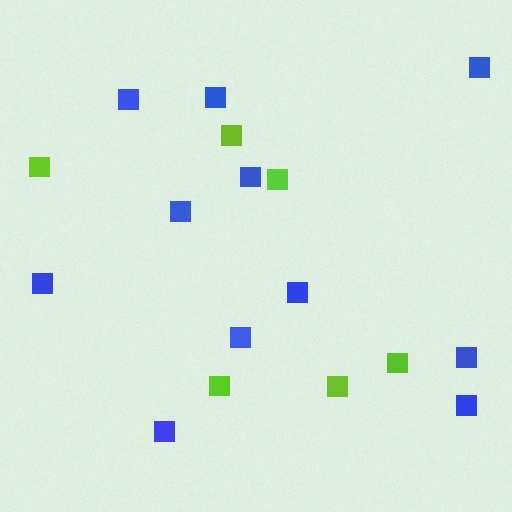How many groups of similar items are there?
There are 2 groups: one group of lime squares (6) and one group of blue squares (11).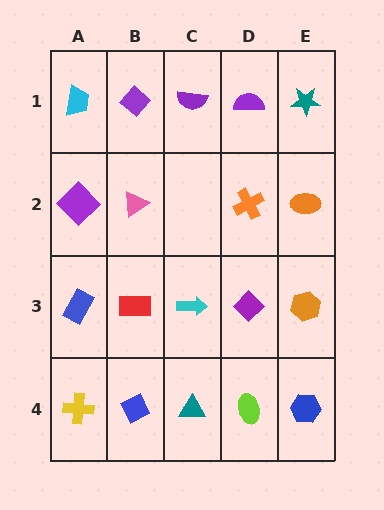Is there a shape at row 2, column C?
No, that cell is empty.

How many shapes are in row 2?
4 shapes.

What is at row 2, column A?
A purple diamond.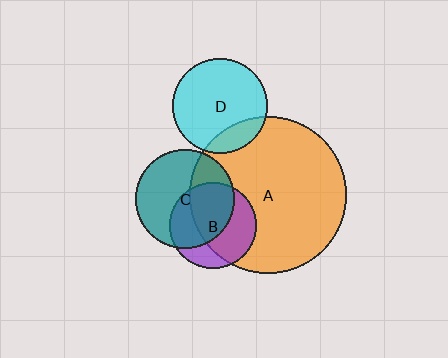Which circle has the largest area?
Circle A (orange).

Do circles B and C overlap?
Yes.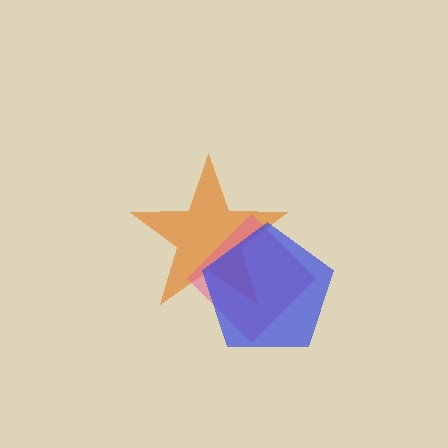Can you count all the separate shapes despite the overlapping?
Yes, there are 3 separate shapes.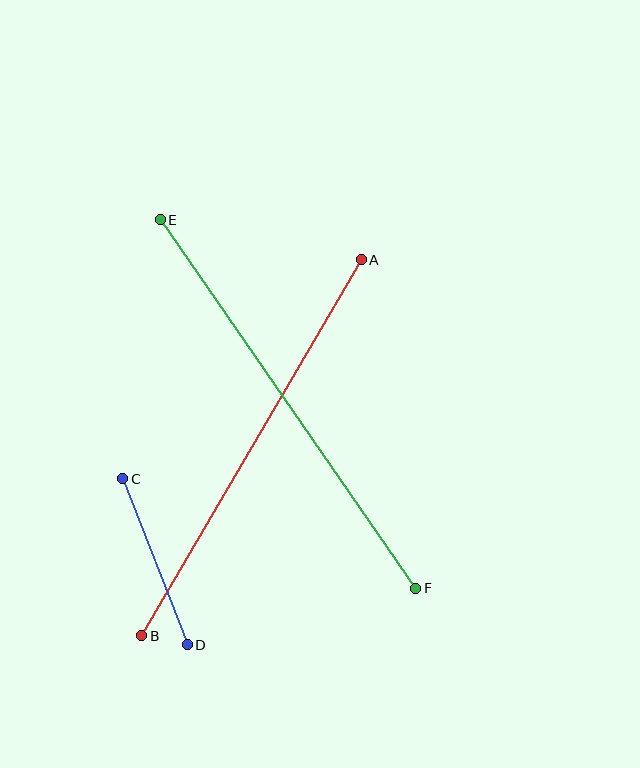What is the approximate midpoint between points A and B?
The midpoint is at approximately (251, 448) pixels.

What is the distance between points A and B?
The distance is approximately 435 pixels.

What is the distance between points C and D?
The distance is approximately 178 pixels.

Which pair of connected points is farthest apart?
Points E and F are farthest apart.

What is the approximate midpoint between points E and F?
The midpoint is at approximately (288, 404) pixels.